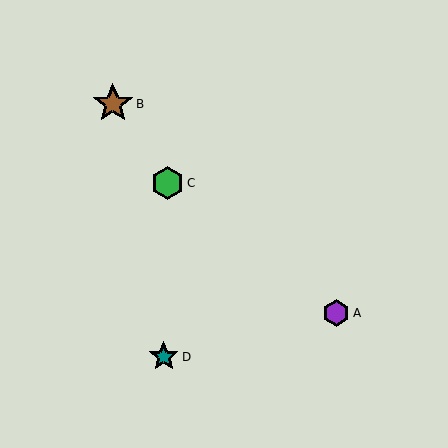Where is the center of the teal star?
The center of the teal star is at (164, 357).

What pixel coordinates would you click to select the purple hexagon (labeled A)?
Click at (336, 313) to select the purple hexagon A.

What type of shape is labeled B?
Shape B is a brown star.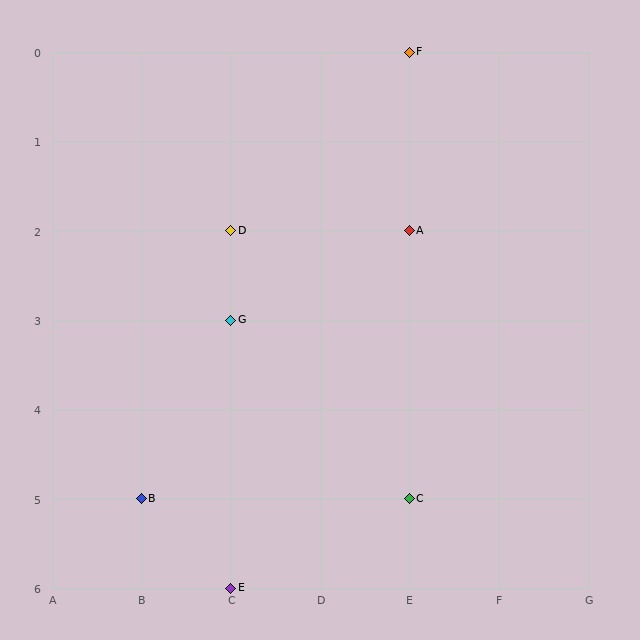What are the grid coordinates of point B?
Point B is at grid coordinates (B, 5).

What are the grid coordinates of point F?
Point F is at grid coordinates (E, 0).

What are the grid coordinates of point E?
Point E is at grid coordinates (C, 6).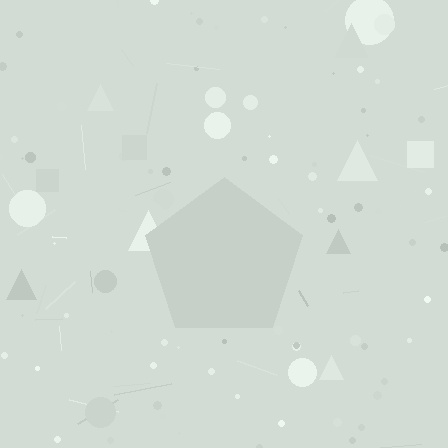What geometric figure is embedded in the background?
A pentagon is embedded in the background.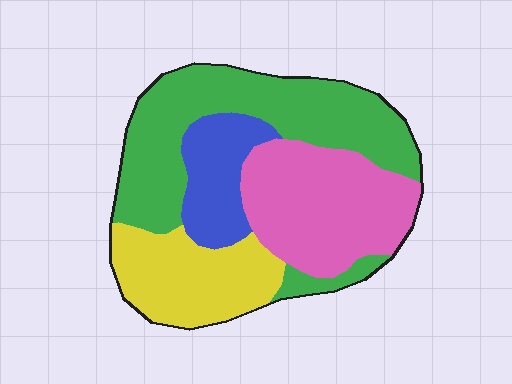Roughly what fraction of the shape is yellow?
Yellow covers 20% of the shape.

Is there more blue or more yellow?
Yellow.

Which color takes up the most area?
Green, at roughly 40%.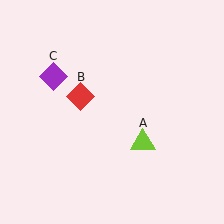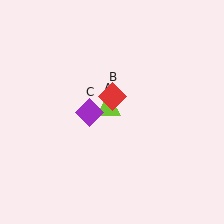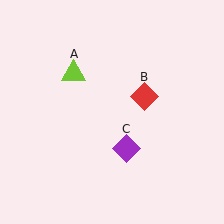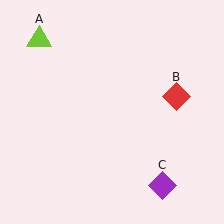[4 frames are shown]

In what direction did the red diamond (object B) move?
The red diamond (object B) moved right.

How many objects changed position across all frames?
3 objects changed position: lime triangle (object A), red diamond (object B), purple diamond (object C).